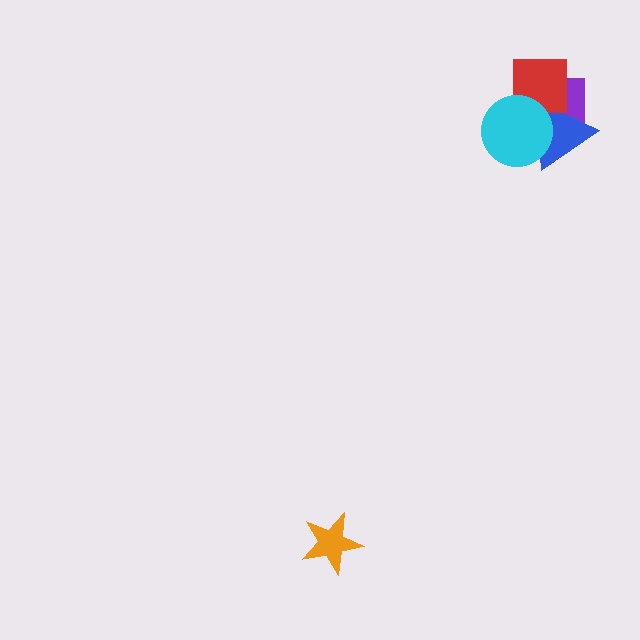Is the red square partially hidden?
Yes, it is partially covered by another shape.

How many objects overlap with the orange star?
0 objects overlap with the orange star.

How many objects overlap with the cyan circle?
3 objects overlap with the cyan circle.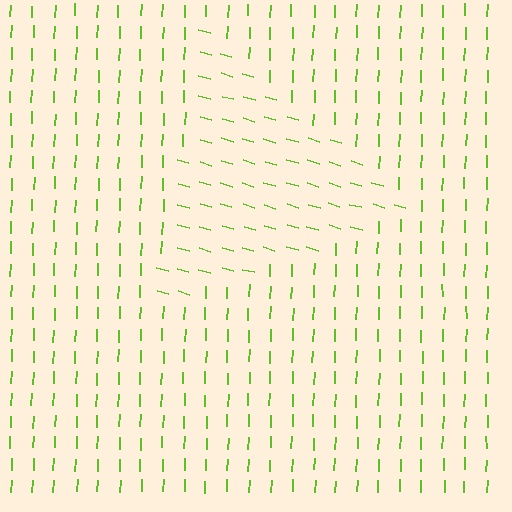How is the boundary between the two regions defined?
The boundary is defined purely by a change in line orientation (approximately 76 degrees difference). All lines are the same color and thickness.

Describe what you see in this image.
The image is filled with small lime line segments. A triangle region in the image has lines oriented differently from the surrounding lines, creating a visible texture boundary.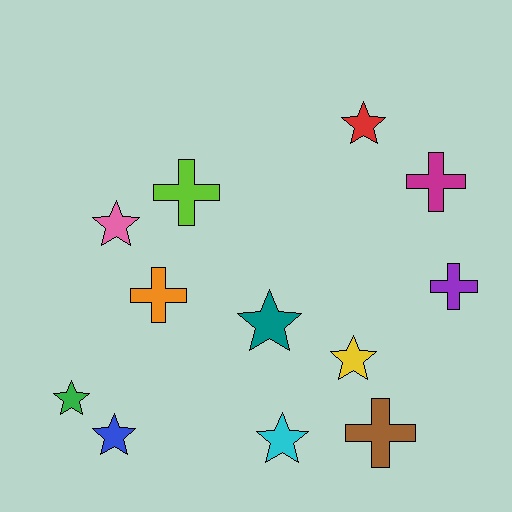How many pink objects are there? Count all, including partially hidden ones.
There is 1 pink object.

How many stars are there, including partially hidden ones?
There are 7 stars.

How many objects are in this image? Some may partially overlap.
There are 12 objects.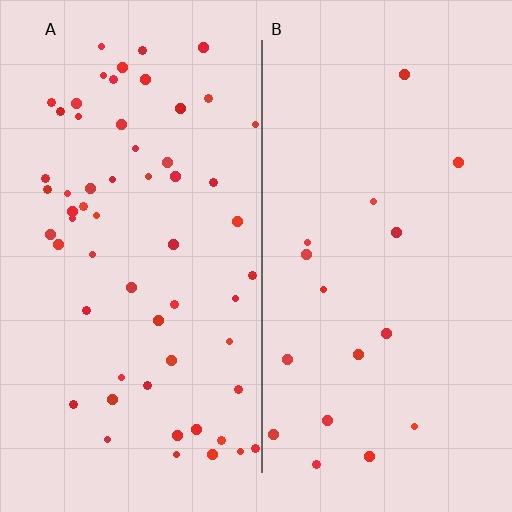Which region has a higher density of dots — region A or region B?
A (the left).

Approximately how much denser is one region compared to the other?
Approximately 3.5× — region A over region B.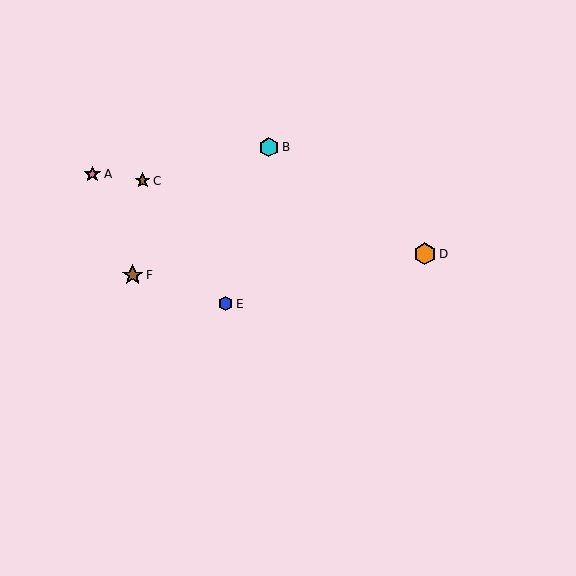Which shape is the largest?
The orange hexagon (labeled D) is the largest.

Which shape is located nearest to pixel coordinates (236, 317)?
The blue hexagon (labeled E) at (226, 304) is nearest to that location.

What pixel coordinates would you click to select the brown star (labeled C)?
Click at (143, 181) to select the brown star C.